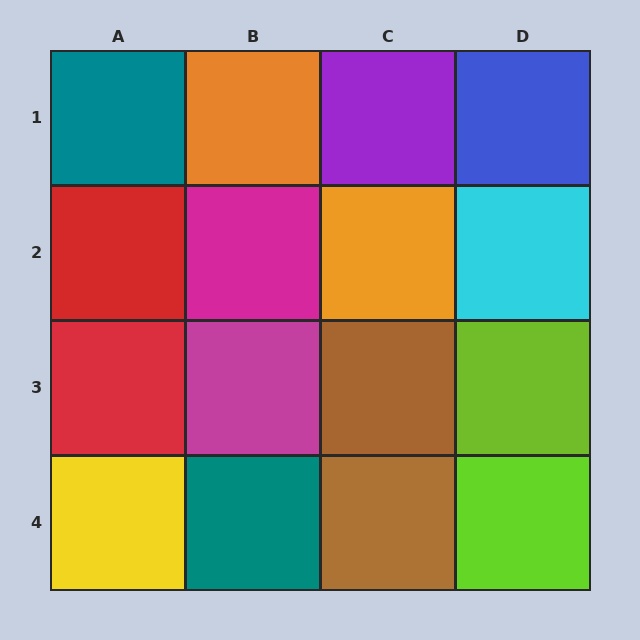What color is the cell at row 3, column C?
Brown.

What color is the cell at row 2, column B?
Magenta.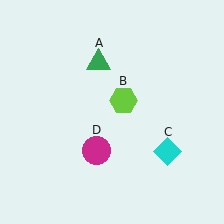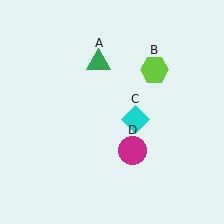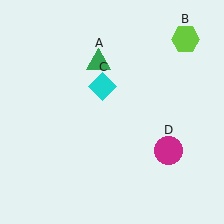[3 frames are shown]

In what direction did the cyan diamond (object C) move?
The cyan diamond (object C) moved up and to the left.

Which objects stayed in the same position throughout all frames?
Green triangle (object A) remained stationary.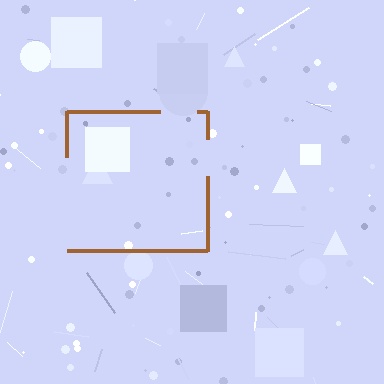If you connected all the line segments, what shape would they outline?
They would outline a square.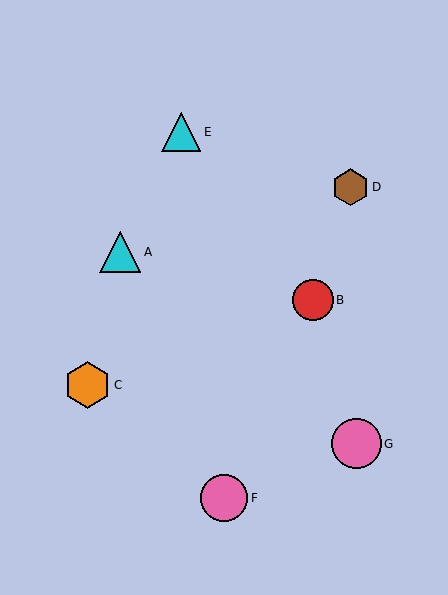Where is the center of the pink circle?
The center of the pink circle is at (356, 444).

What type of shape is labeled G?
Shape G is a pink circle.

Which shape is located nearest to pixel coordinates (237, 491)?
The pink circle (labeled F) at (224, 498) is nearest to that location.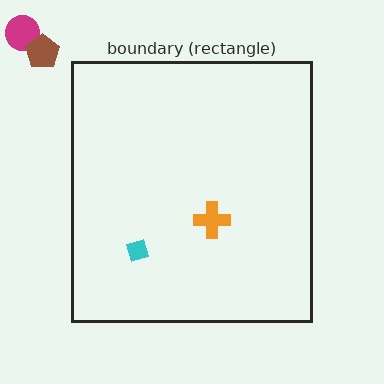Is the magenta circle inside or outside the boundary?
Outside.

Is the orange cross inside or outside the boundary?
Inside.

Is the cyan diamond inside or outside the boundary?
Inside.